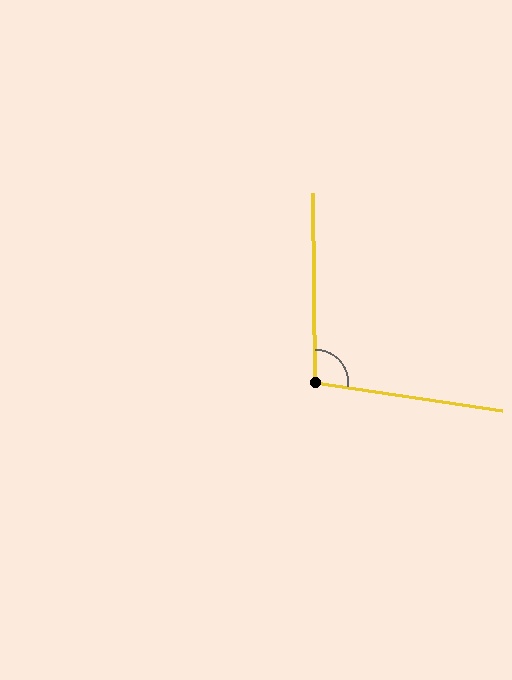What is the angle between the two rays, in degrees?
Approximately 100 degrees.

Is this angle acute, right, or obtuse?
It is obtuse.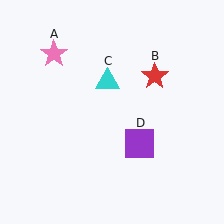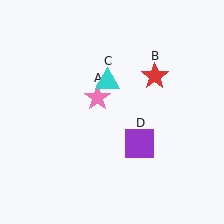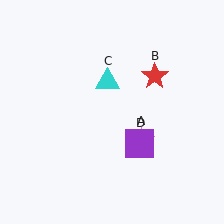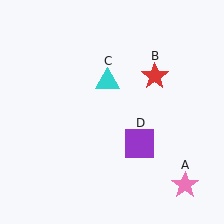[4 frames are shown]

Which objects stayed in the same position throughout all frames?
Red star (object B) and cyan triangle (object C) and purple square (object D) remained stationary.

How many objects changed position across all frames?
1 object changed position: pink star (object A).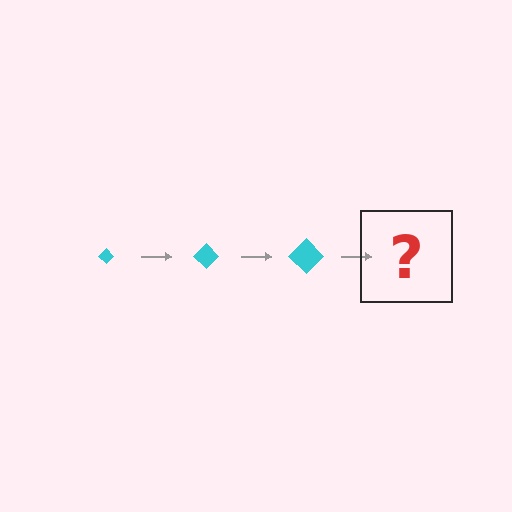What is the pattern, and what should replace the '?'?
The pattern is that the diamond gets progressively larger each step. The '?' should be a cyan diamond, larger than the previous one.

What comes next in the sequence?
The next element should be a cyan diamond, larger than the previous one.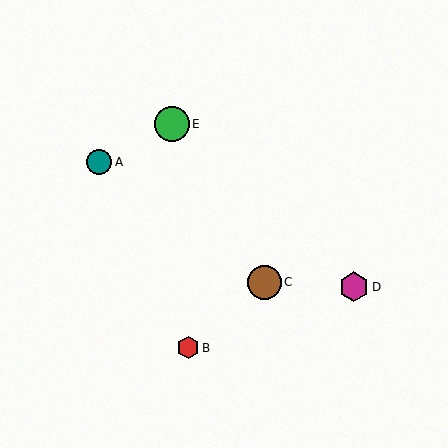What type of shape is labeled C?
Shape C is a brown circle.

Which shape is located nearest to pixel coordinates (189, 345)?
The red hexagon (labeled B) at (188, 348) is nearest to that location.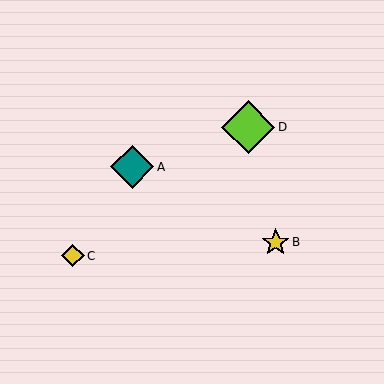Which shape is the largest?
The lime diamond (labeled D) is the largest.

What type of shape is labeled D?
Shape D is a lime diamond.